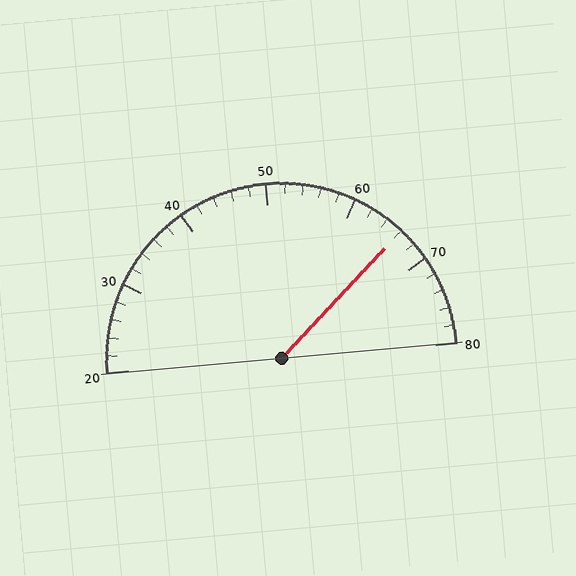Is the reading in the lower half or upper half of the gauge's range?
The reading is in the upper half of the range (20 to 80).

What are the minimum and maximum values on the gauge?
The gauge ranges from 20 to 80.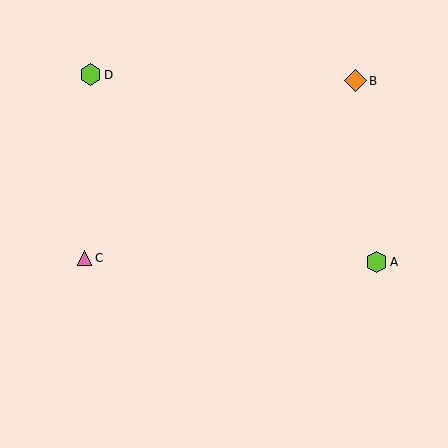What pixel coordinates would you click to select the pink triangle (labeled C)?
Click at (85, 258) to select the pink triangle C.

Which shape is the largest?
The orange diamond (labeled B) is the largest.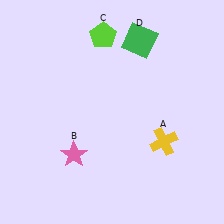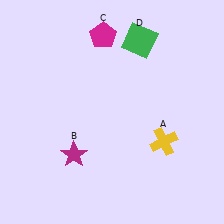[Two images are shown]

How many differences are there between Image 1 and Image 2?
There are 2 differences between the two images.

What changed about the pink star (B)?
In Image 1, B is pink. In Image 2, it changed to magenta.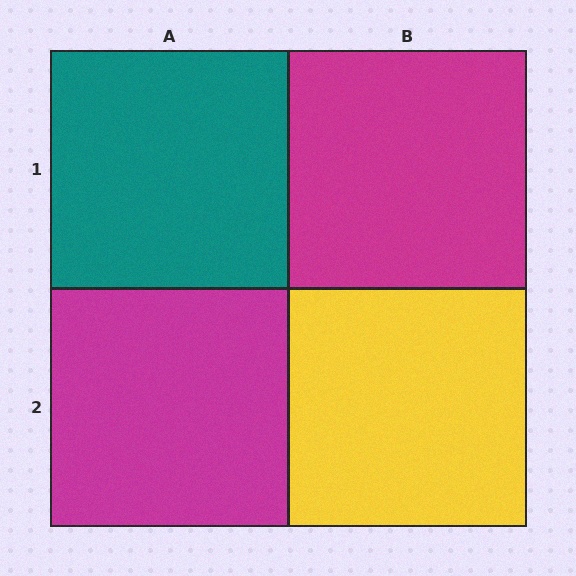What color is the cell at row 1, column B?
Magenta.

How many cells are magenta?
2 cells are magenta.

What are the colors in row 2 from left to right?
Magenta, yellow.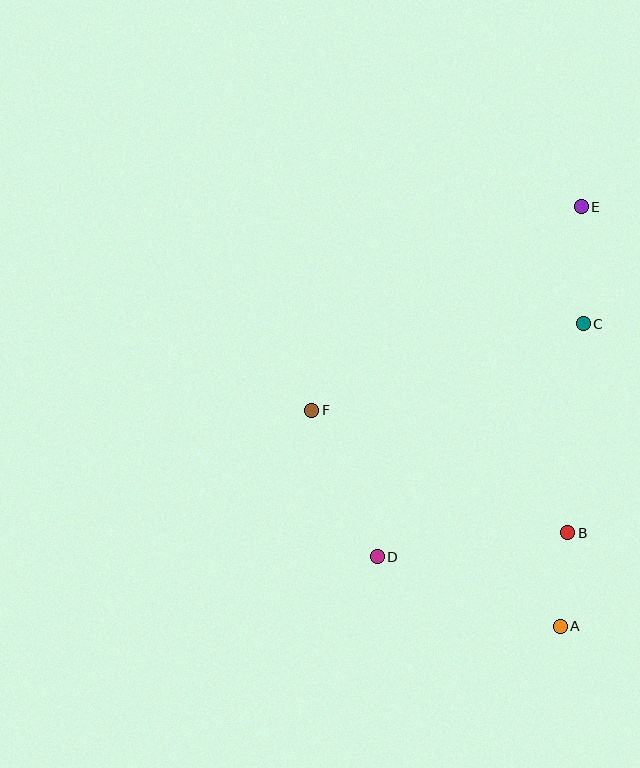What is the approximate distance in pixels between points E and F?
The distance between E and F is approximately 337 pixels.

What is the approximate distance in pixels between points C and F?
The distance between C and F is approximately 285 pixels.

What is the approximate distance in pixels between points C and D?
The distance between C and D is approximately 311 pixels.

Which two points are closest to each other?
Points A and B are closest to each other.